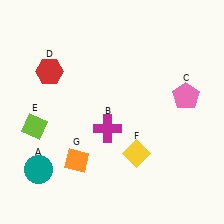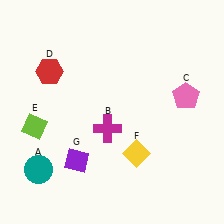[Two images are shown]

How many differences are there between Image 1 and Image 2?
There is 1 difference between the two images.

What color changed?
The diamond (G) changed from orange in Image 1 to purple in Image 2.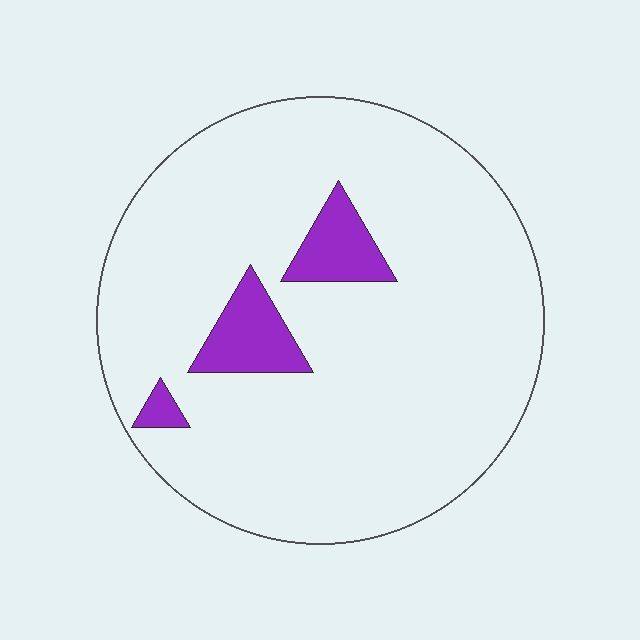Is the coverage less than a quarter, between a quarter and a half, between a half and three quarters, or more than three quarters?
Less than a quarter.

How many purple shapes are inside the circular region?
3.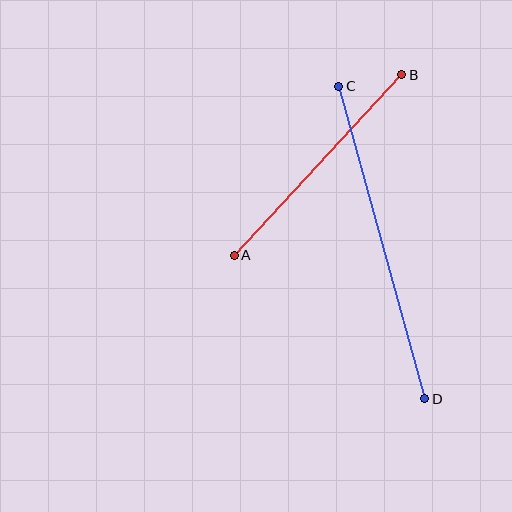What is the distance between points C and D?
The distance is approximately 324 pixels.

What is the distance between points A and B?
The distance is approximately 246 pixels.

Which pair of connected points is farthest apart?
Points C and D are farthest apart.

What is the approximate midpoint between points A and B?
The midpoint is at approximately (318, 165) pixels.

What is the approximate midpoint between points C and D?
The midpoint is at approximately (382, 242) pixels.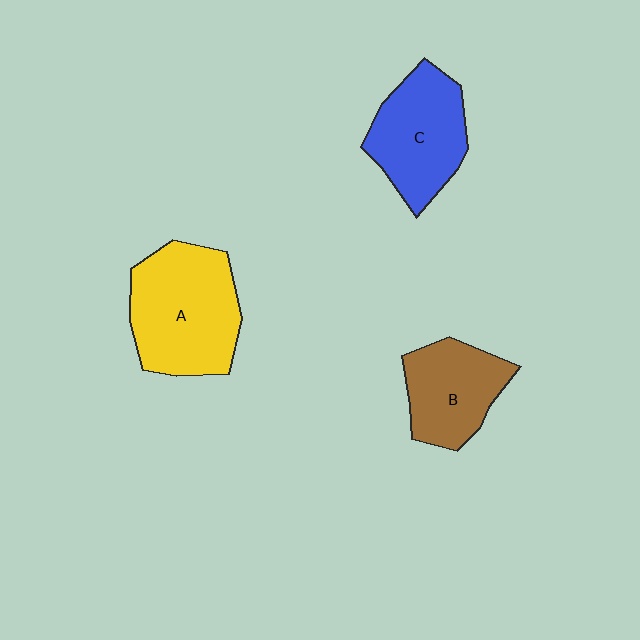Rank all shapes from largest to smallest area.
From largest to smallest: A (yellow), C (blue), B (brown).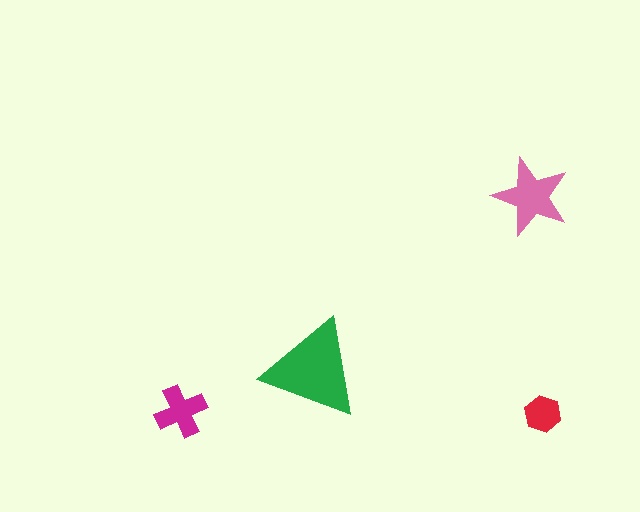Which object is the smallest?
The red hexagon.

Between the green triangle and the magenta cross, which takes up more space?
The green triangle.